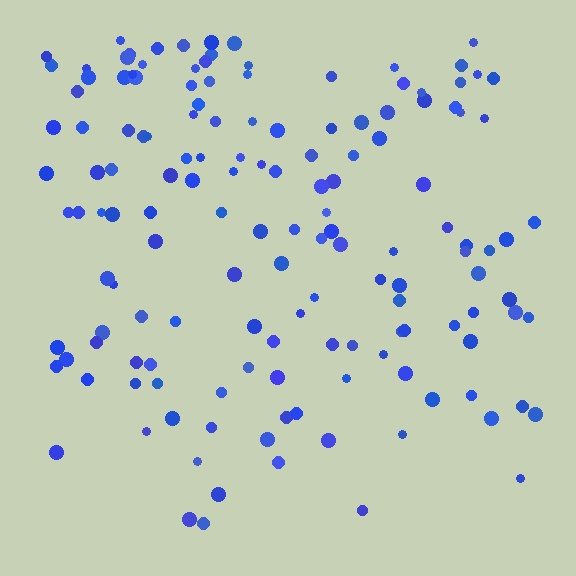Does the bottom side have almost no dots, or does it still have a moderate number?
Still a moderate number, just noticeably fewer than the top.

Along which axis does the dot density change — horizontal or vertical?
Vertical.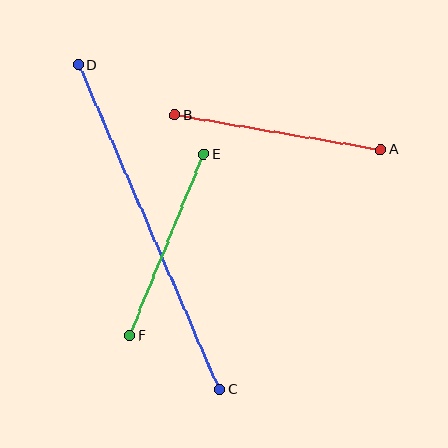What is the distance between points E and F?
The distance is approximately 196 pixels.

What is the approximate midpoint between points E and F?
The midpoint is at approximately (167, 245) pixels.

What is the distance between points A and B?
The distance is approximately 209 pixels.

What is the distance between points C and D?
The distance is approximately 354 pixels.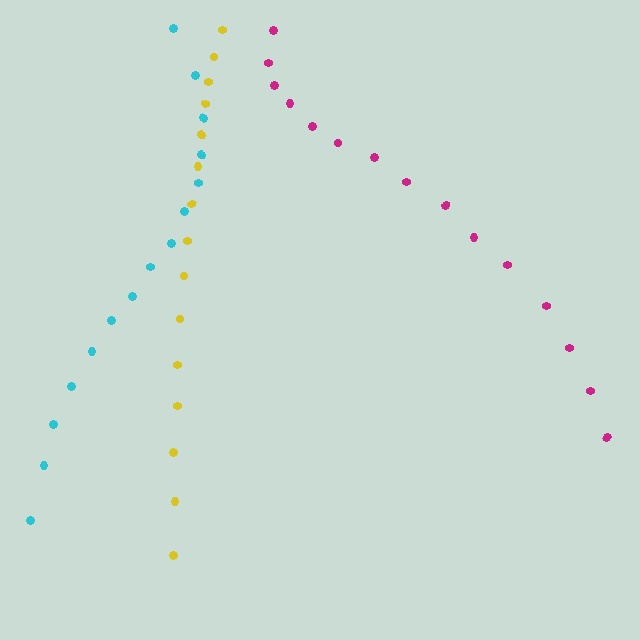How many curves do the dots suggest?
There are 3 distinct paths.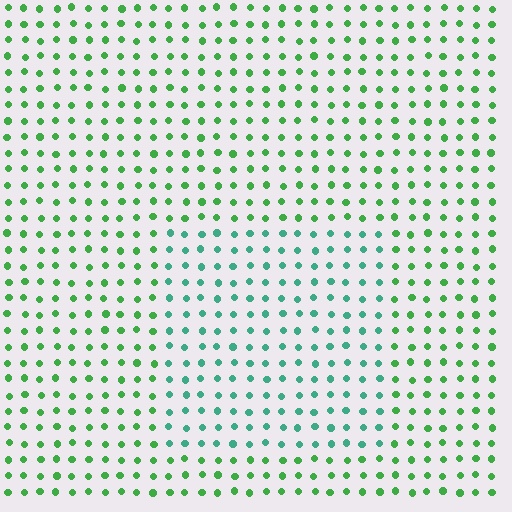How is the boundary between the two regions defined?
The boundary is defined purely by a slight shift in hue (about 36 degrees). Spacing, size, and orientation are identical on both sides.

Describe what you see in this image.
The image is filled with small green elements in a uniform arrangement. A rectangle-shaped region is visible where the elements are tinted to a slightly different hue, forming a subtle color boundary.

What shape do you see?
I see a rectangle.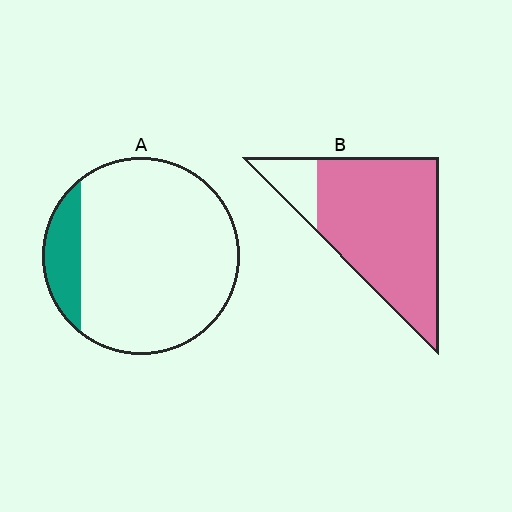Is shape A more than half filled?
No.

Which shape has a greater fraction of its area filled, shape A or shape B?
Shape B.